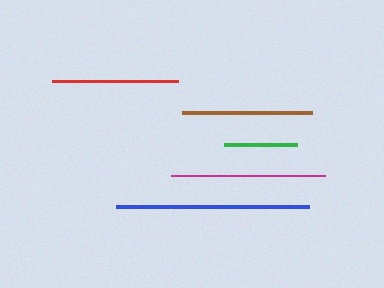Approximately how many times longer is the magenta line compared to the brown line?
The magenta line is approximately 1.2 times the length of the brown line.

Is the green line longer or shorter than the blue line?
The blue line is longer than the green line.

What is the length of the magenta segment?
The magenta segment is approximately 154 pixels long.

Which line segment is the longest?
The blue line is the longest at approximately 194 pixels.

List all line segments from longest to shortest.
From longest to shortest: blue, magenta, brown, red, green.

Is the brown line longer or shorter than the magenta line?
The magenta line is longer than the brown line.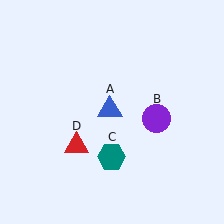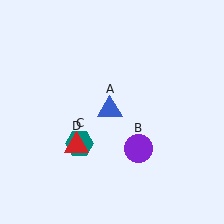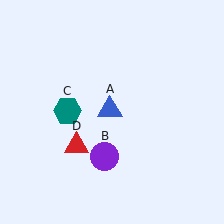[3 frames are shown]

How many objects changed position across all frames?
2 objects changed position: purple circle (object B), teal hexagon (object C).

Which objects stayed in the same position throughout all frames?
Blue triangle (object A) and red triangle (object D) remained stationary.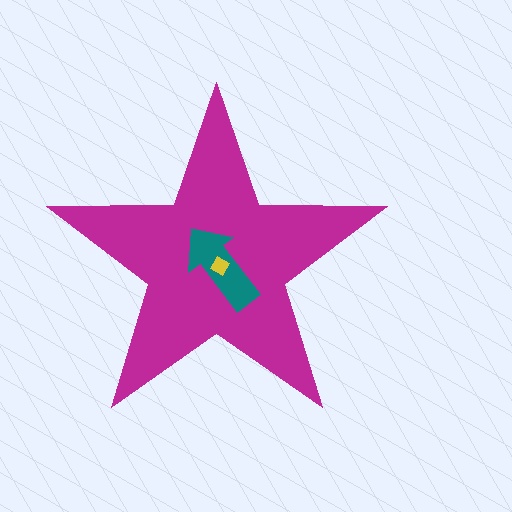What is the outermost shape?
The magenta star.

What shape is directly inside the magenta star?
The teal arrow.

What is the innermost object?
The yellow diamond.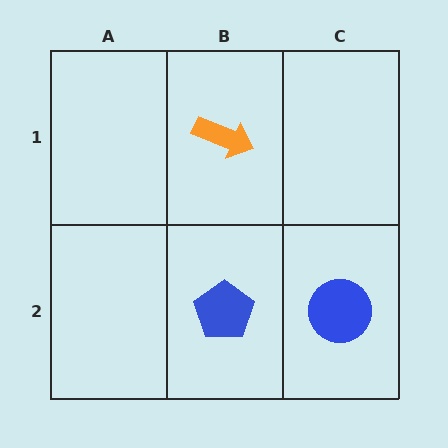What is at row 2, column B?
A blue pentagon.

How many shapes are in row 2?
2 shapes.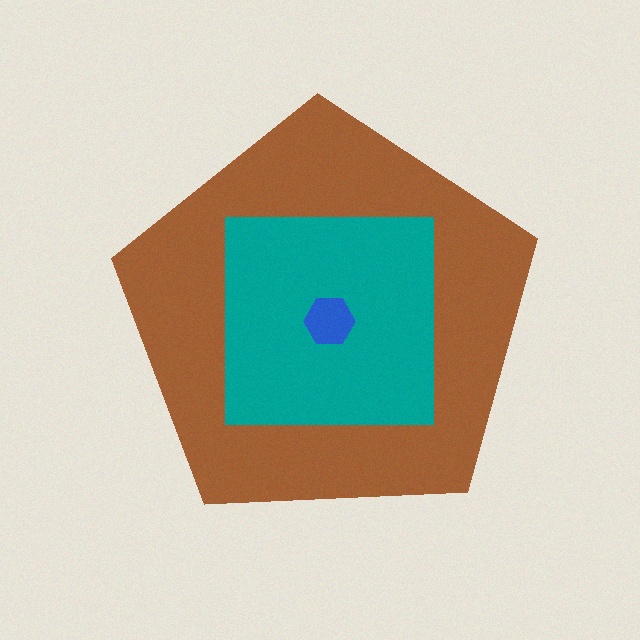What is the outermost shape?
The brown pentagon.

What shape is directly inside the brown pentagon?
The teal square.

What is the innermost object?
The blue hexagon.